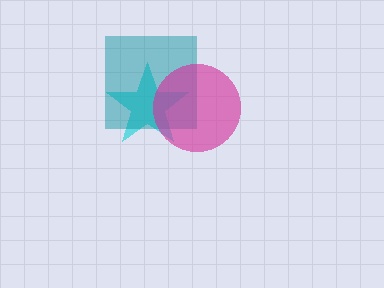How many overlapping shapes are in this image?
There are 3 overlapping shapes in the image.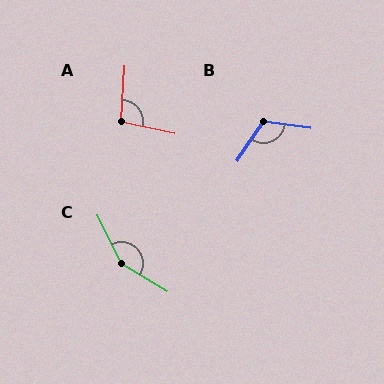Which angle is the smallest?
A, at approximately 99 degrees.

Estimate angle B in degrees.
Approximately 117 degrees.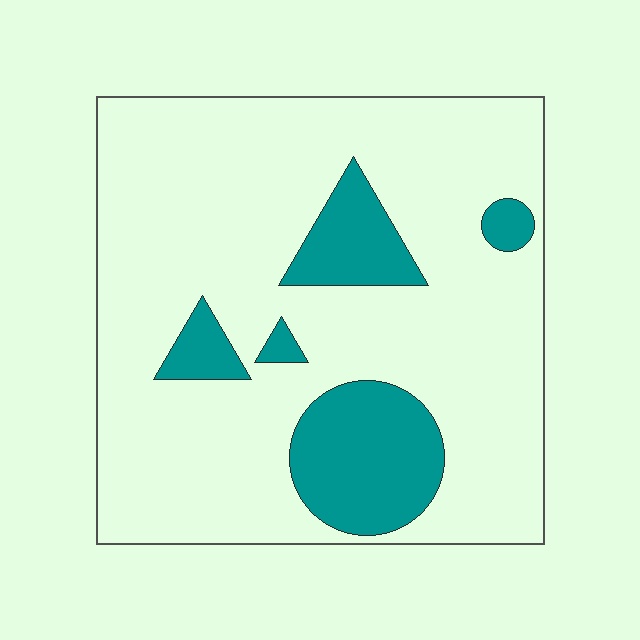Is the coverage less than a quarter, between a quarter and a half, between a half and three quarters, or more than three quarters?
Less than a quarter.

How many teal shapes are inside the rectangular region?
5.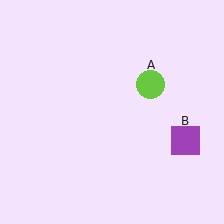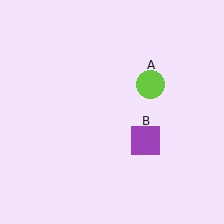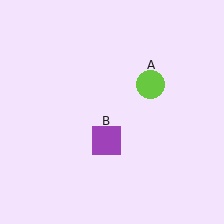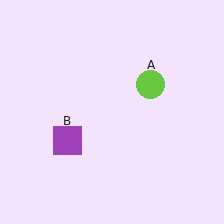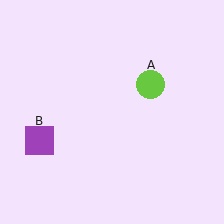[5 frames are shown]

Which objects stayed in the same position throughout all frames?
Lime circle (object A) remained stationary.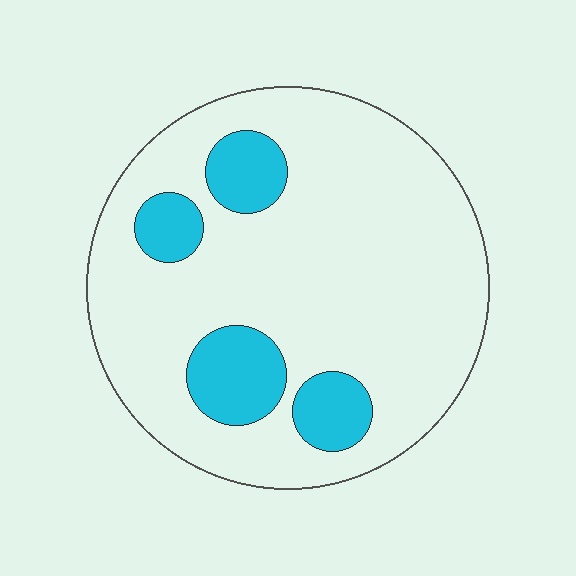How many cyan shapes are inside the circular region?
4.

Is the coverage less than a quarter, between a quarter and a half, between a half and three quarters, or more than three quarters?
Less than a quarter.